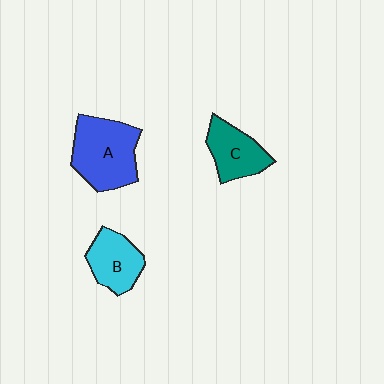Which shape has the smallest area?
Shape C (teal).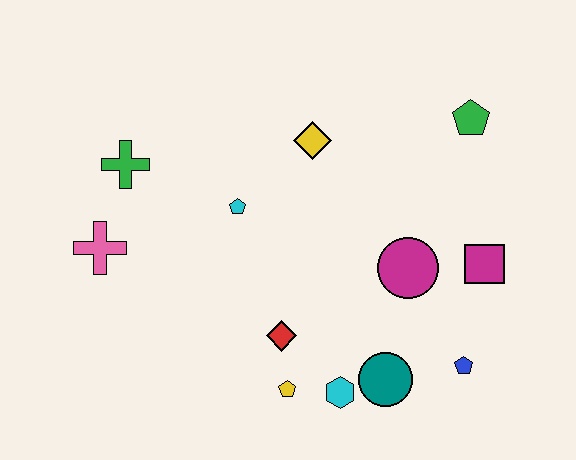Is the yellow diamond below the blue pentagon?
No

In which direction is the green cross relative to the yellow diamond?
The green cross is to the left of the yellow diamond.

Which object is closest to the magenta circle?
The magenta square is closest to the magenta circle.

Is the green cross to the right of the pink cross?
Yes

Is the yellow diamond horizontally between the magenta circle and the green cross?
Yes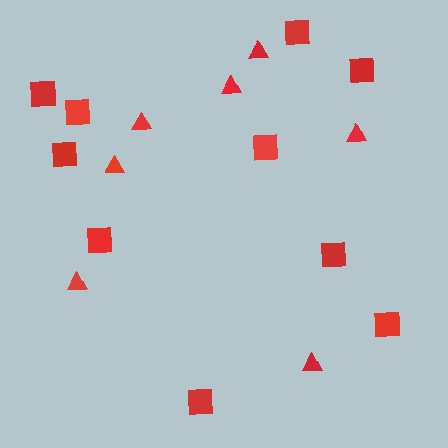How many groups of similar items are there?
There are 2 groups: one group of squares (10) and one group of triangles (7).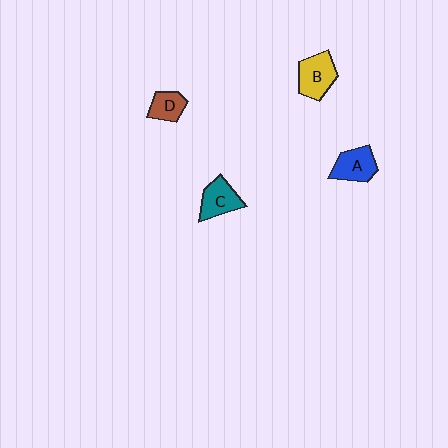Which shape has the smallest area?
Shape D (brown).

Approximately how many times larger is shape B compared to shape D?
Approximately 1.5 times.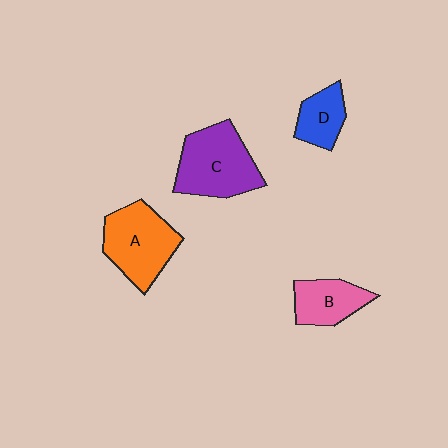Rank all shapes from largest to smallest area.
From largest to smallest: C (purple), A (orange), B (pink), D (blue).